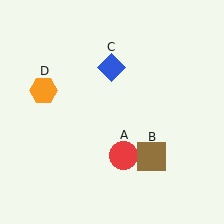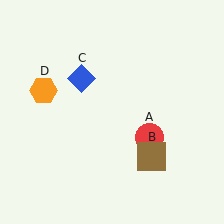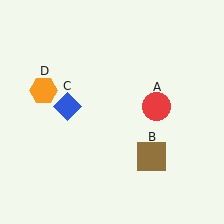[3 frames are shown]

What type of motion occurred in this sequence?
The red circle (object A), blue diamond (object C) rotated counterclockwise around the center of the scene.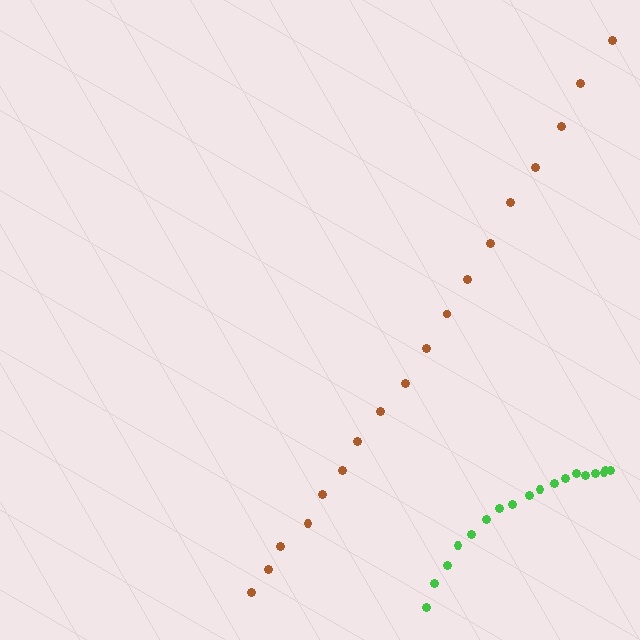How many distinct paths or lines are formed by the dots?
There are 2 distinct paths.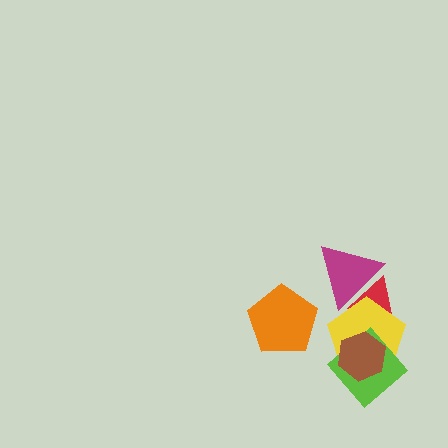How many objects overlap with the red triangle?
2 objects overlap with the red triangle.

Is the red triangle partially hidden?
Yes, it is partially covered by another shape.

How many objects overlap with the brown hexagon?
2 objects overlap with the brown hexagon.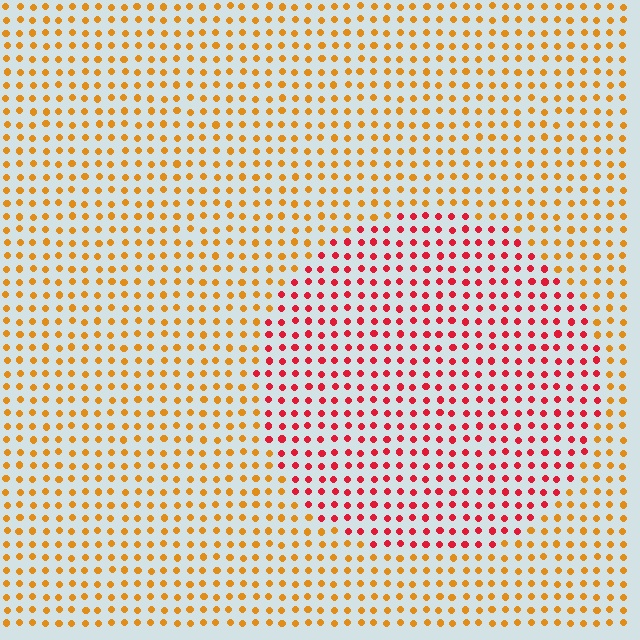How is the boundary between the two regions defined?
The boundary is defined purely by a slight shift in hue (about 44 degrees). Spacing, size, and orientation are identical on both sides.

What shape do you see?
I see a circle.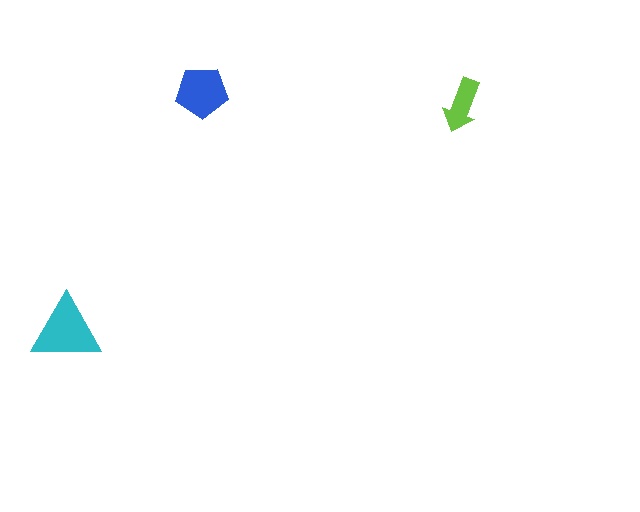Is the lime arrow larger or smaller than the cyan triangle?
Smaller.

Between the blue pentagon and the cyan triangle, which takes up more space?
The cyan triangle.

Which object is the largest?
The cyan triangle.